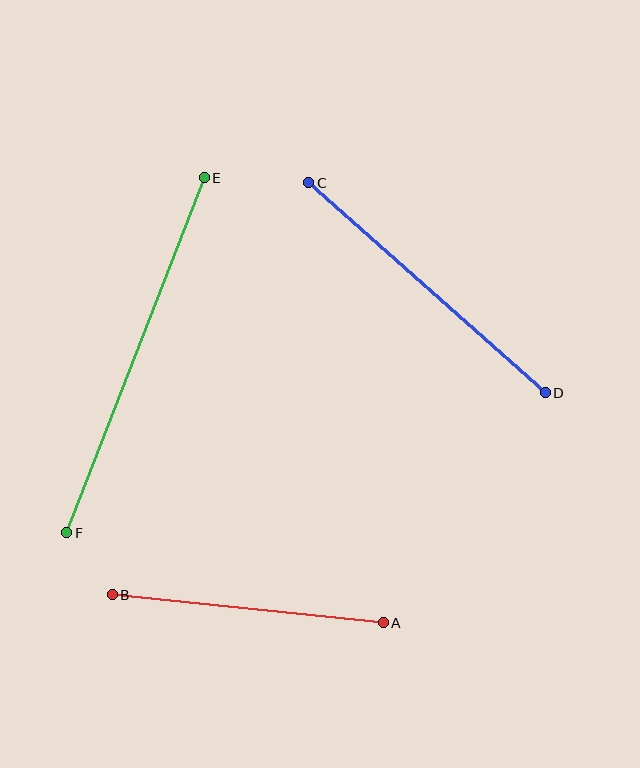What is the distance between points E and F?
The distance is approximately 381 pixels.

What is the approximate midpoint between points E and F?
The midpoint is at approximately (136, 355) pixels.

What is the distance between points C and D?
The distance is approximately 316 pixels.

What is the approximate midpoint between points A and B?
The midpoint is at approximately (248, 609) pixels.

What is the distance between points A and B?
The distance is approximately 272 pixels.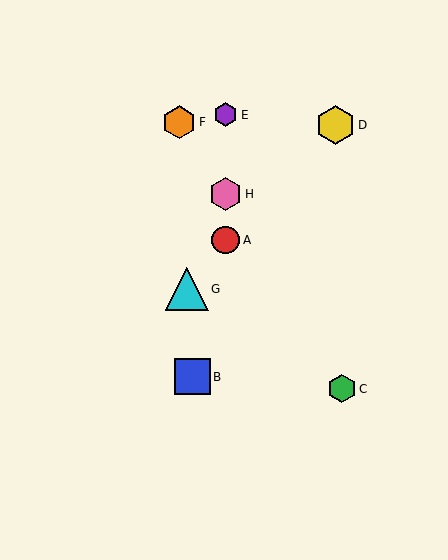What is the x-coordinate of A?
Object A is at x≈226.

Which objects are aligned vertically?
Objects A, E, H are aligned vertically.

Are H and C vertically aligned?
No, H is at x≈226 and C is at x≈342.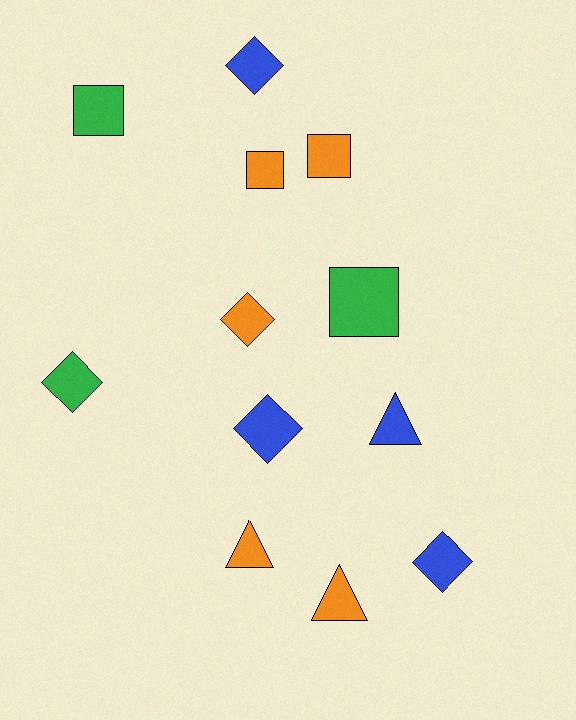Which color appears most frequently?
Orange, with 5 objects.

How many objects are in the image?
There are 12 objects.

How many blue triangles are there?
There is 1 blue triangle.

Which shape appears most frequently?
Diamond, with 5 objects.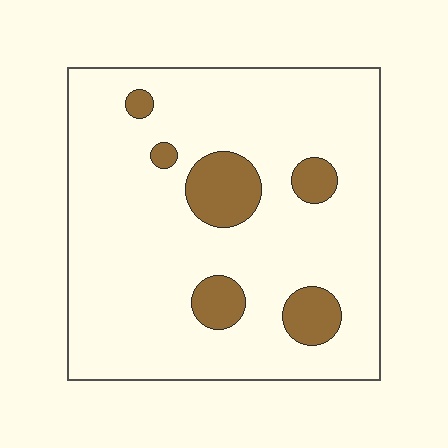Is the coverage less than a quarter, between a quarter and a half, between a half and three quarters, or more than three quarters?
Less than a quarter.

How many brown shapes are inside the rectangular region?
6.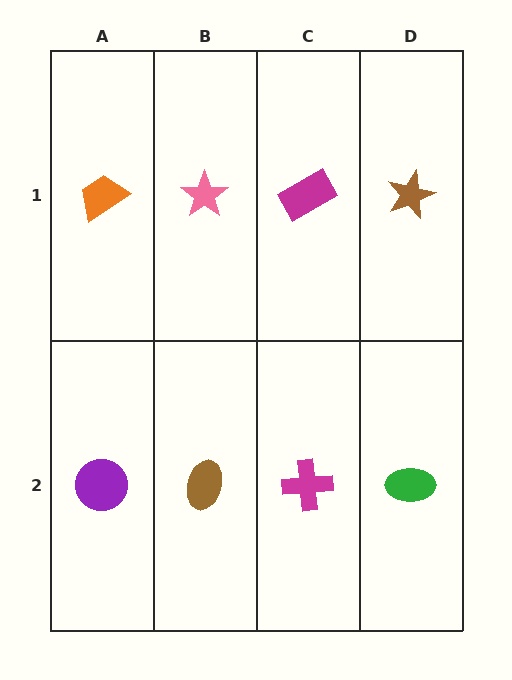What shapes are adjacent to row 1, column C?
A magenta cross (row 2, column C), a pink star (row 1, column B), a brown star (row 1, column D).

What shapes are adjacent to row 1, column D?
A green ellipse (row 2, column D), a magenta rectangle (row 1, column C).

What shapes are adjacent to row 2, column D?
A brown star (row 1, column D), a magenta cross (row 2, column C).